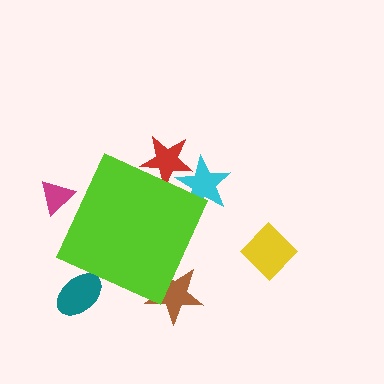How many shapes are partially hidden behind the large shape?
5 shapes are partially hidden.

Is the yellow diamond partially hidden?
No, the yellow diamond is fully visible.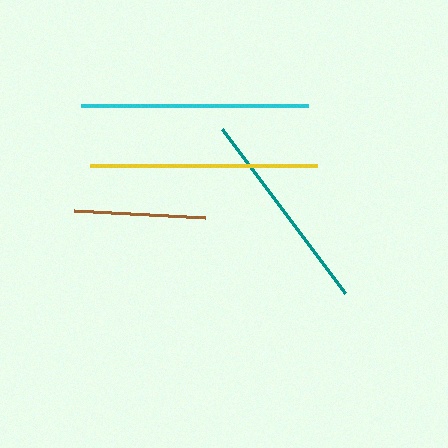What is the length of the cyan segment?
The cyan segment is approximately 227 pixels long.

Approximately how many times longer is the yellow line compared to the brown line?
The yellow line is approximately 1.7 times the length of the brown line.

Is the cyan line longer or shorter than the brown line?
The cyan line is longer than the brown line.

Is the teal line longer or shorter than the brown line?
The teal line is longer than the brown line.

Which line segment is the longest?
The yellow line is the longest at approximately 227 pixels.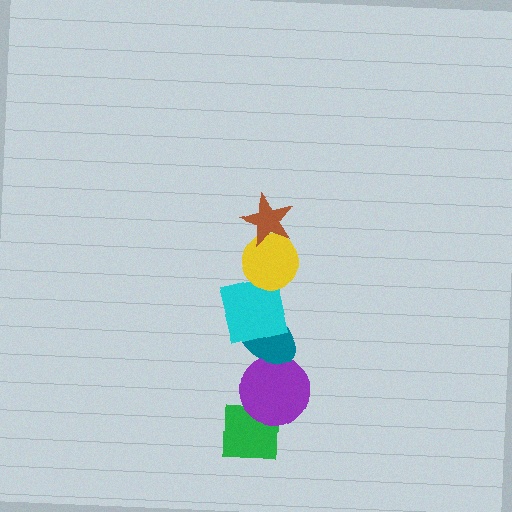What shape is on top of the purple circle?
The teal ellipse is on top of the purple circle.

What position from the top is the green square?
The green square is 6th from the top.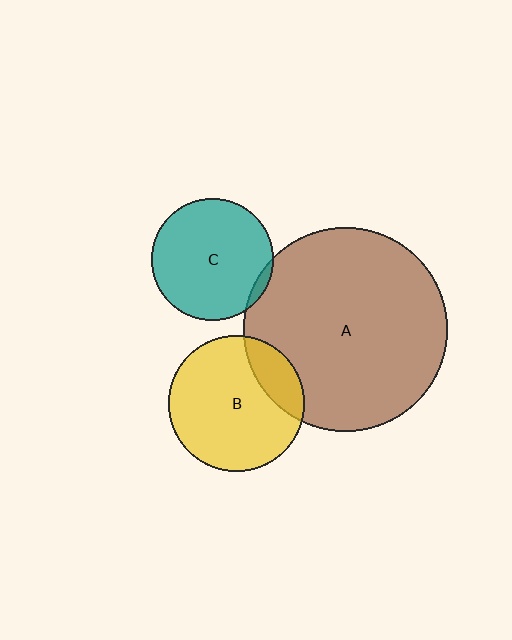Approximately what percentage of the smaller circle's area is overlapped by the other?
Approximately 5%.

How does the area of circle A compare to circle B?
Approximately 2.2 times.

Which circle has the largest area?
Circle A (brown).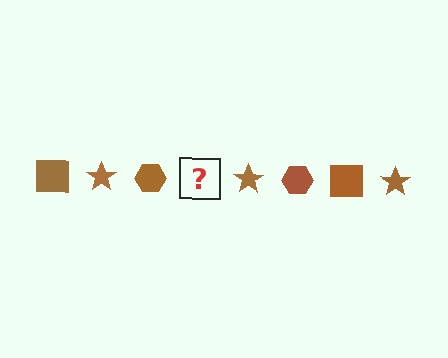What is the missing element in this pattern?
The missing element is a brown square.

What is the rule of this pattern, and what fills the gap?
The rule is that the pattern cycles through square, star, hexagon shapes in brown. The gap should be filled with a brown square.